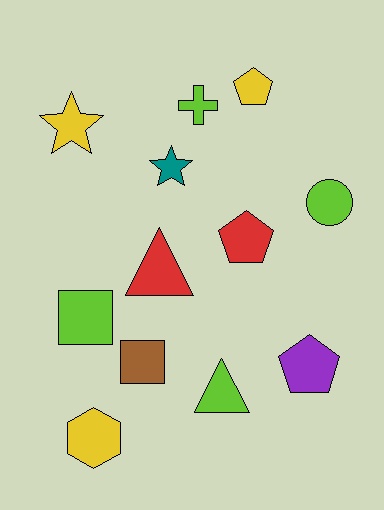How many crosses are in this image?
There is 1 cross.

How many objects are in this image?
There are 12 objects.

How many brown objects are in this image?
There is 1 brown object.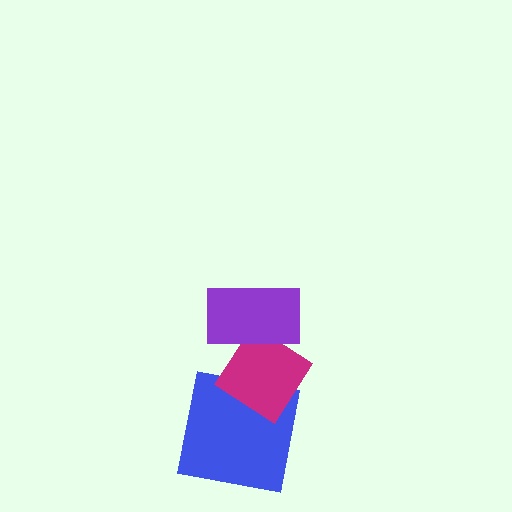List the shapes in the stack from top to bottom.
From top to bottom: the purple rectangle, the magenta diamond, the blue square.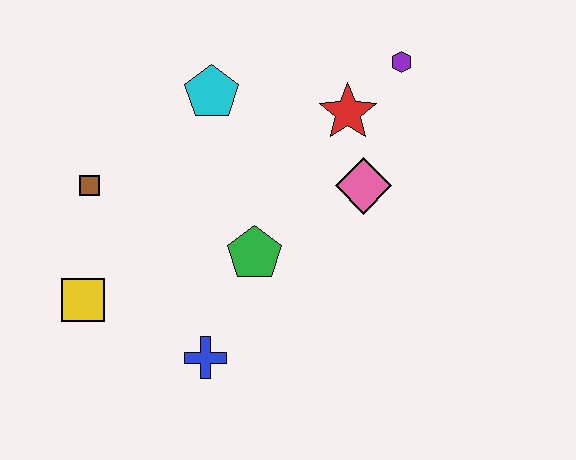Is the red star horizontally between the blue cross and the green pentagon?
No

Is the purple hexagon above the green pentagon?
Yes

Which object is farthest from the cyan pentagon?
The blue cross is farthest from the cyan pentagon.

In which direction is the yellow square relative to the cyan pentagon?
The yellow square is below the cyan pentagon.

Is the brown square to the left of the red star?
Yes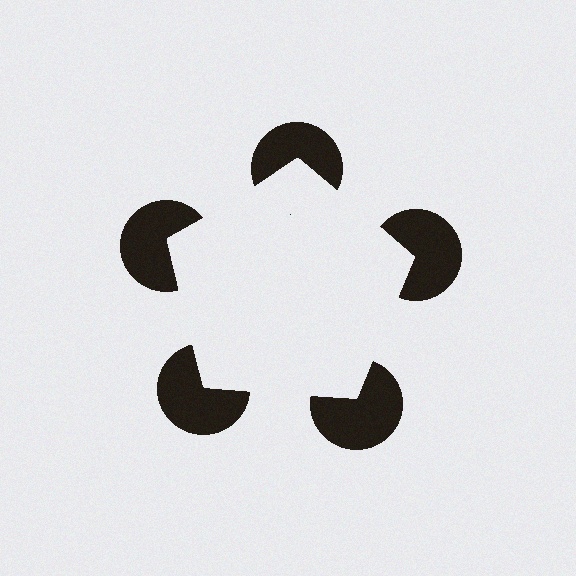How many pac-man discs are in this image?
There are 5 — one at each vertex of the illusory pentagon.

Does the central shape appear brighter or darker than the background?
It typically appears slightly brighter than the background, even though no actual brightness change is drawn.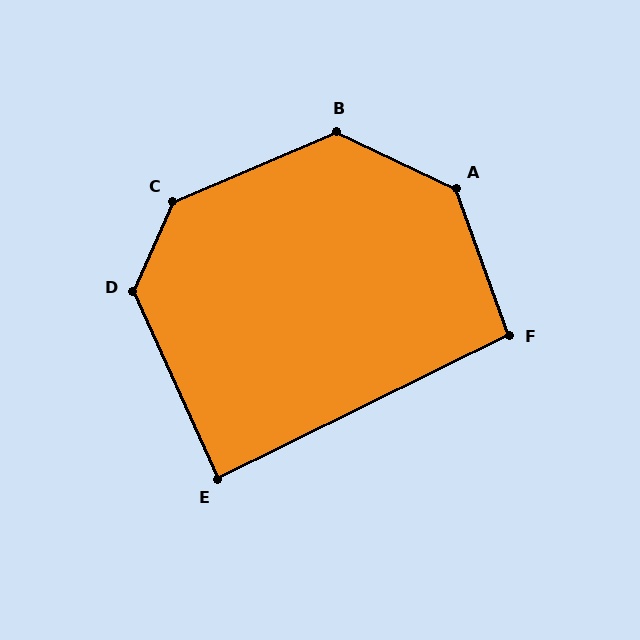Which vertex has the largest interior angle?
C, at approximately 137 degrees.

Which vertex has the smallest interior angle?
E, at approximately 88 degrees.